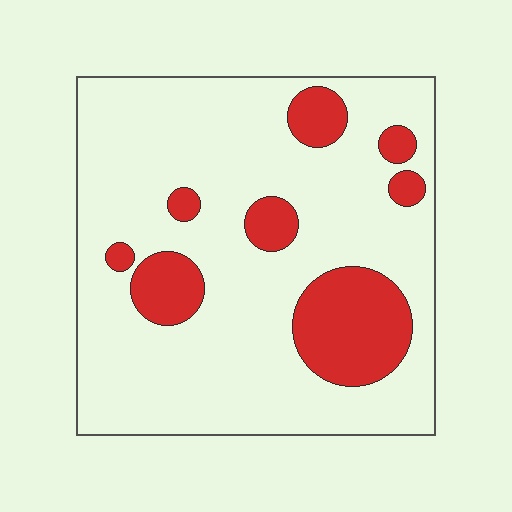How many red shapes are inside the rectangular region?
8.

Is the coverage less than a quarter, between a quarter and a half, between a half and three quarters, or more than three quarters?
Less than a quarter.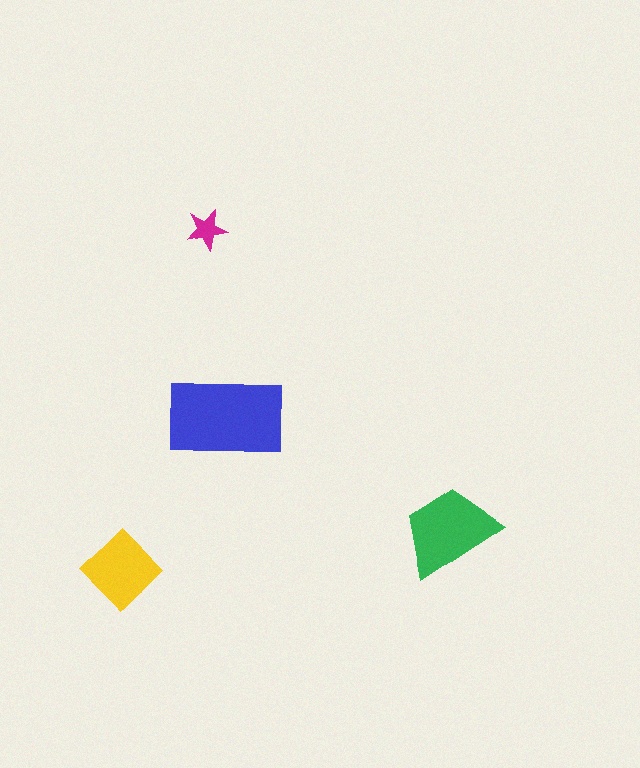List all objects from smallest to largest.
The magenta star, the yellow diamond, the green trapezoid, the blue rectangle.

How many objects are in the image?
There are 4 objects in the image.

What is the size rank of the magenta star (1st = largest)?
4th.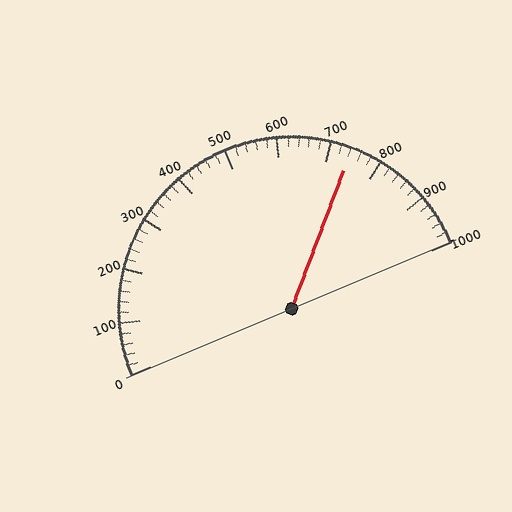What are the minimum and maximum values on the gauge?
The gauge ranges from 0 to 1000.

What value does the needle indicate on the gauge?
The needle indicates approximately 740.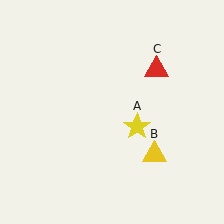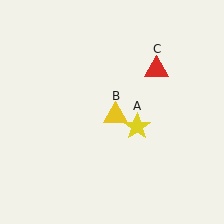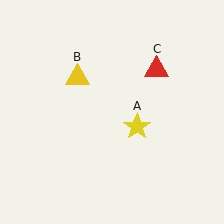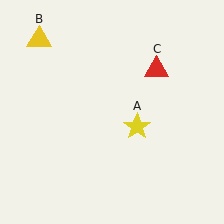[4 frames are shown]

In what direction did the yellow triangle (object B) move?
The yellow triangle (object B) moved up and to the left.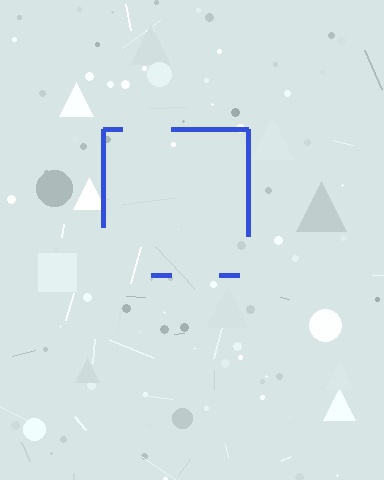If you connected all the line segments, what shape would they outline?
They would outline a square.